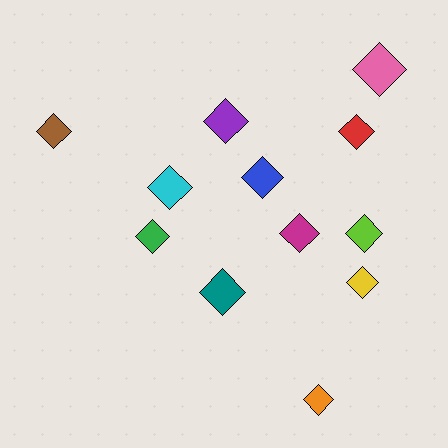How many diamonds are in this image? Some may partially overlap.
There are 12 diamonds.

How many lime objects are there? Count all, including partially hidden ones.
There is 1 lime object.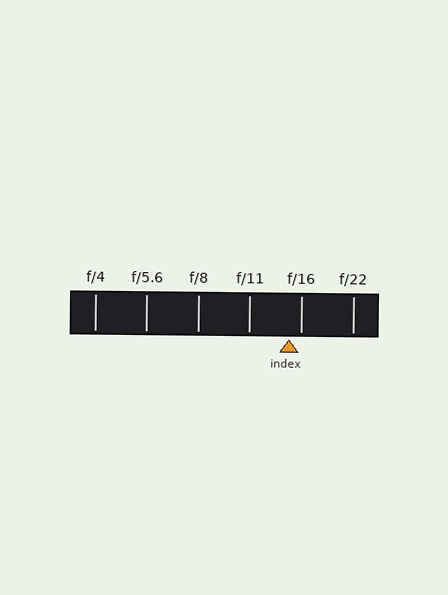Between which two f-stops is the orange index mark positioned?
The index mark is between f/11 and f/16.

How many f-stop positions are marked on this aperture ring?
There are 6 f-stop positions marked.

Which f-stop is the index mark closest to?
The index mark is closest to f/16.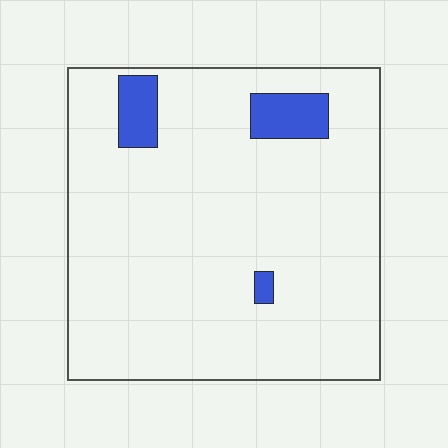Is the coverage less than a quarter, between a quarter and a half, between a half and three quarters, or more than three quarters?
Less than a quarter.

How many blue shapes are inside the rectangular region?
3.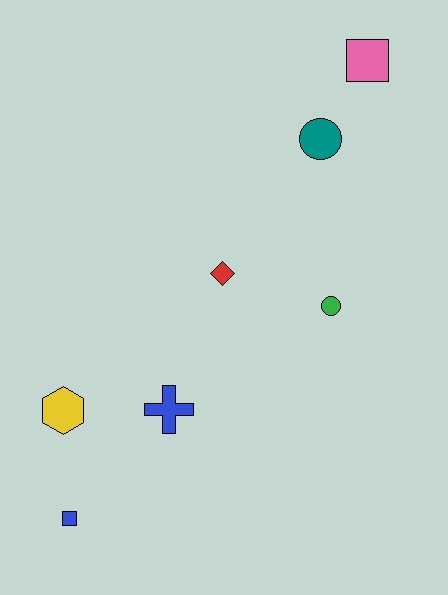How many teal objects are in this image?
There is 1 teal object.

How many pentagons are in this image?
There are no pentagons.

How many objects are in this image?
There are 7 objects.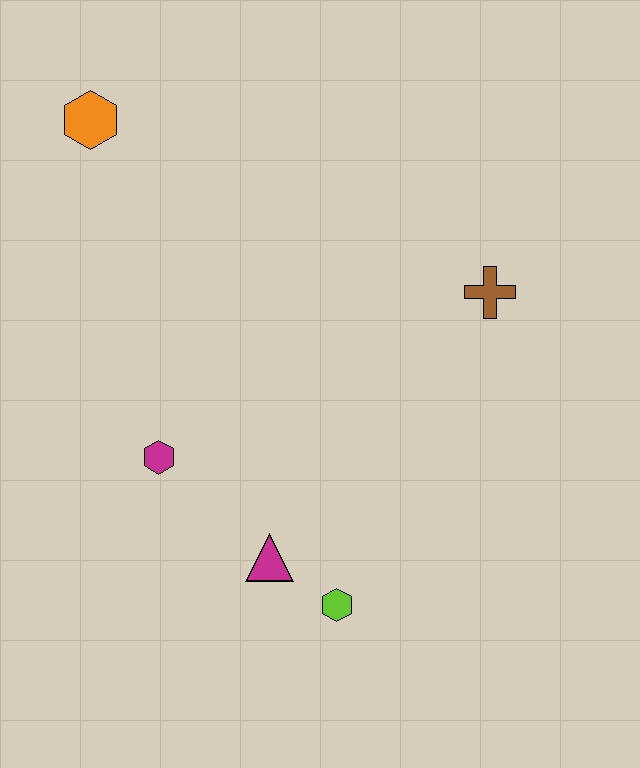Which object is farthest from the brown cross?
The orange hexagon is farthest from the brown cross.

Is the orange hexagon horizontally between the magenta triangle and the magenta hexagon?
No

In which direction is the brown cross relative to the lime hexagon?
The brown cross is above the lime hexagon.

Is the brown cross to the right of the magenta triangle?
Yes